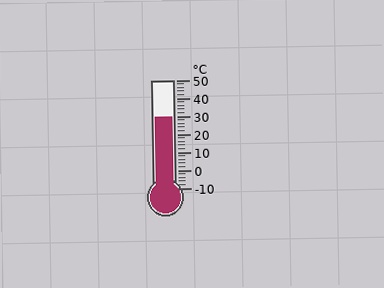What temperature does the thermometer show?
The thermometer shows approximately 30°C.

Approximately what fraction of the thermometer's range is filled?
The thermometer is filled to approximately 65% of its range.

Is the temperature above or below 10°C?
The temperature is above 10°C.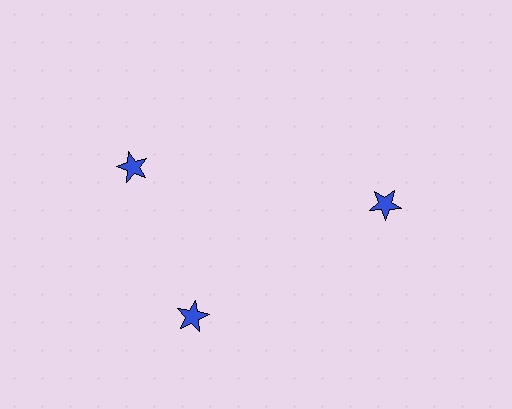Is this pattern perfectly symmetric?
No. The 3 blue stars are arranged in a ring, but one element near the 11 o'clock position is rotated out of alignment along the ring, breaking the 3-fold rotational symmetry.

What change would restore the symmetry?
The symmetry would be restored by rotating it back into even spacing with its neighbors so that all 3 stars sit at equal angles and equal distance from the center.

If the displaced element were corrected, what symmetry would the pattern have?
It would have 3-fold rotational symmetry — the pattern would map onto itself every 120 degrees.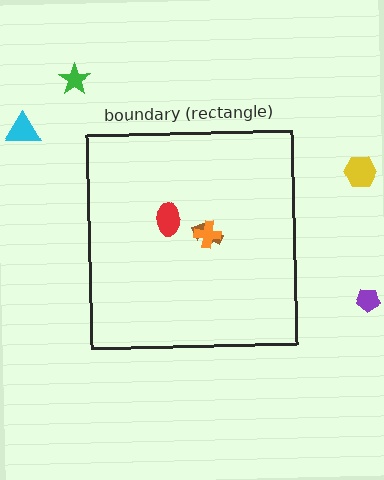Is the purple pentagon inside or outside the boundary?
Outside.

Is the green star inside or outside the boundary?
Outside.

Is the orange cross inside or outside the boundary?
Inside.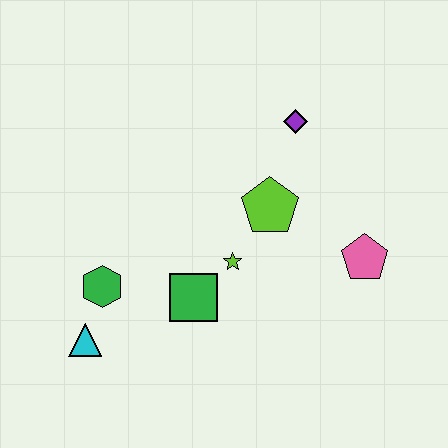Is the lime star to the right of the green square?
Yes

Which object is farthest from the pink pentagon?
The cyan triangle is farthest from the pink pentagon.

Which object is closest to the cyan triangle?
The green hexagon is closest to the cyan triangle.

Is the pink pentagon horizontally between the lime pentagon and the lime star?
No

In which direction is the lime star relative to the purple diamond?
The lime star is below the purple diamond.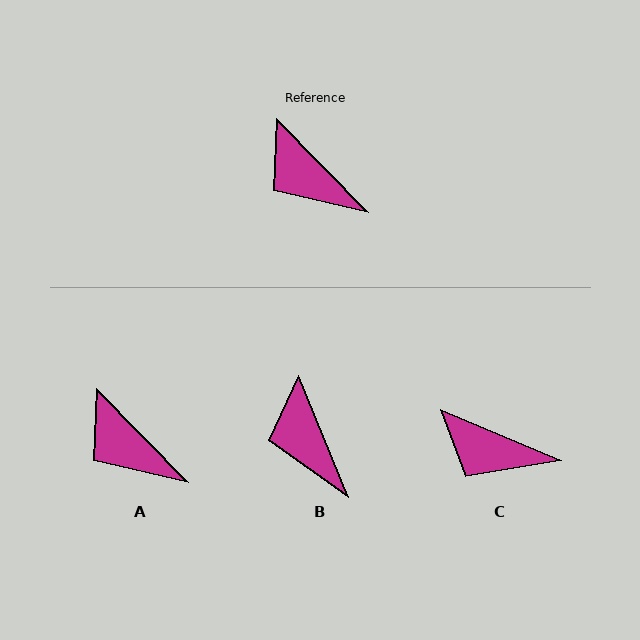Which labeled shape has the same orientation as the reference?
A.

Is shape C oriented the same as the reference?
No, it is off by about 23 degrees.